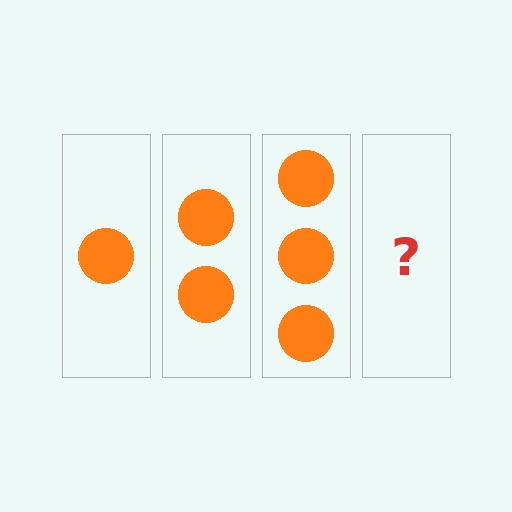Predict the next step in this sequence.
The next step is 4 circles.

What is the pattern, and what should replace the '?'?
The pattern is that each step adds one more circle. The '?' should be 4 circles.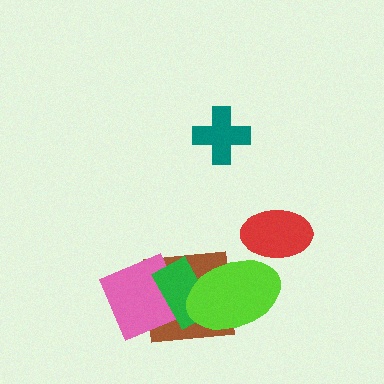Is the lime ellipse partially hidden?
No, no other shape covers it.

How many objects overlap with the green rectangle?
3 objects overlap with the green rectangle.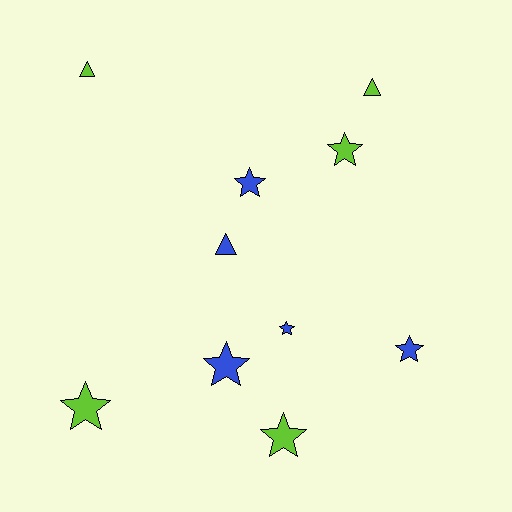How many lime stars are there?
There are 3 lime stars.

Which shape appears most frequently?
Star, with 7 objects.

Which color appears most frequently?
Blue, with 5 objects.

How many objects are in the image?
There are 10 objects.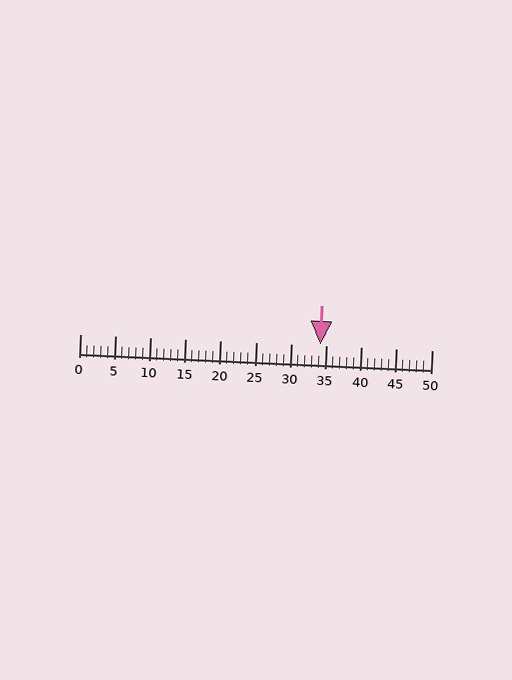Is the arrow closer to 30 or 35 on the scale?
The arrow is closer to 35.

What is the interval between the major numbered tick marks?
The major tick marks are spaced 5 units apart.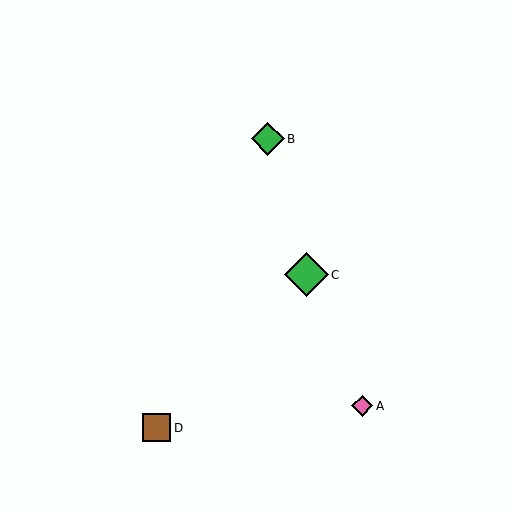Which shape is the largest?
The green diamond (labeled C) is the largest.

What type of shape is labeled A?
Shape A is a pink diamond.